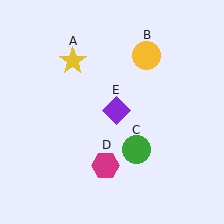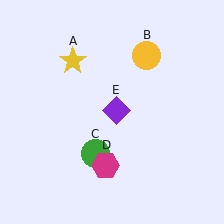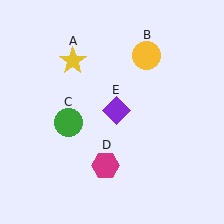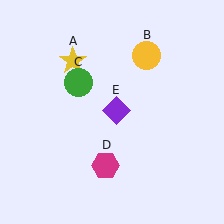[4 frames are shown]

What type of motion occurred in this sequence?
The green circle (object C) rotated clockwise around the center of the scene.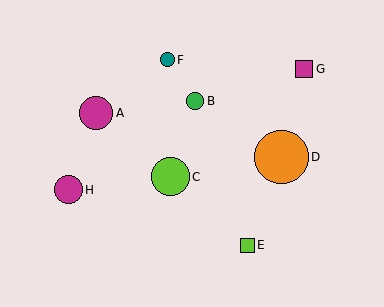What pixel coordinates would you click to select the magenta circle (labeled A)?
Click at (96, 113) to select the magenta circle A.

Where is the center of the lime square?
The center of the lime square is at (247, 245).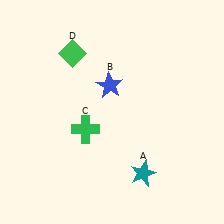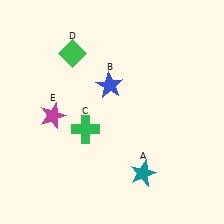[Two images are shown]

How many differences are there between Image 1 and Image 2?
There is 1 difference between the two images.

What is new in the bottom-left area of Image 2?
A magenta star (E) was added in the bottom-left area of Image 2.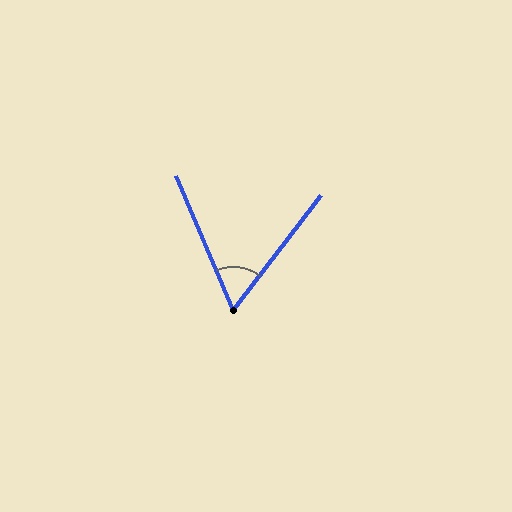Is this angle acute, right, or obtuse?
It is acute.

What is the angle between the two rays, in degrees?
Approximately 60 degrees.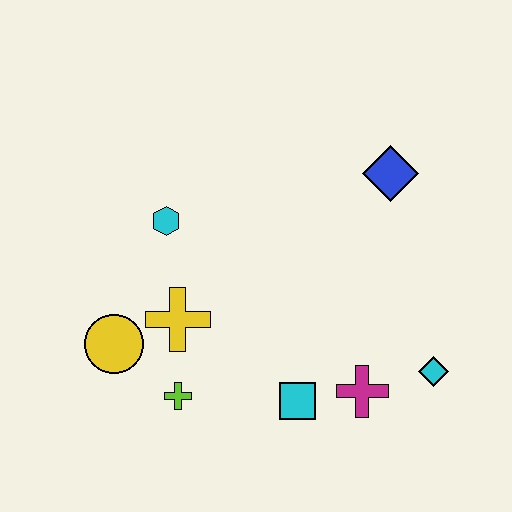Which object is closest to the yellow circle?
The yellow cross is closest to the yellow circle.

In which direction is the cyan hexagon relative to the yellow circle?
The cyan hexagon is above the yellow circle.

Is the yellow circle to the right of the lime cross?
No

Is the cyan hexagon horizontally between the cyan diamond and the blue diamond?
No